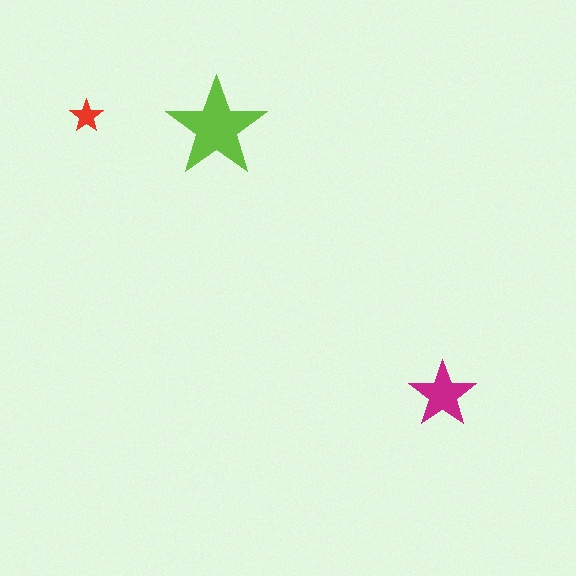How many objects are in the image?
There are 3 objects in the image.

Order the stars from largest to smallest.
the lime one, the magenta one, the red one.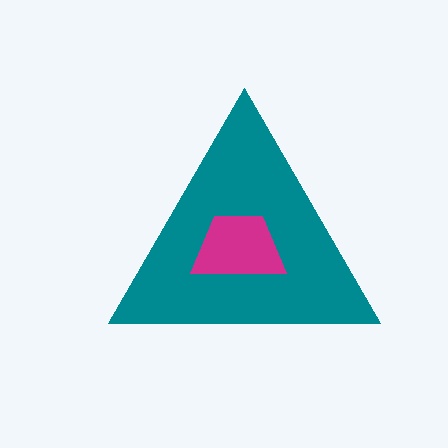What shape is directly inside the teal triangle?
The magenta trapezoid.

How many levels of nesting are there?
2.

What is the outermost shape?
The teal triangle.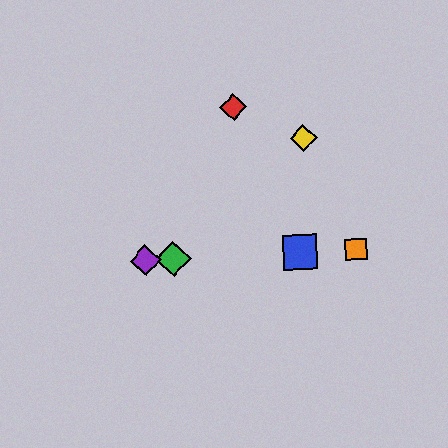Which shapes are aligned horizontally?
The blue square, the green diamond, the purple diamond, the orange square are aligned horizontally.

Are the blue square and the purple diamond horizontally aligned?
Yes, both are at y≈252.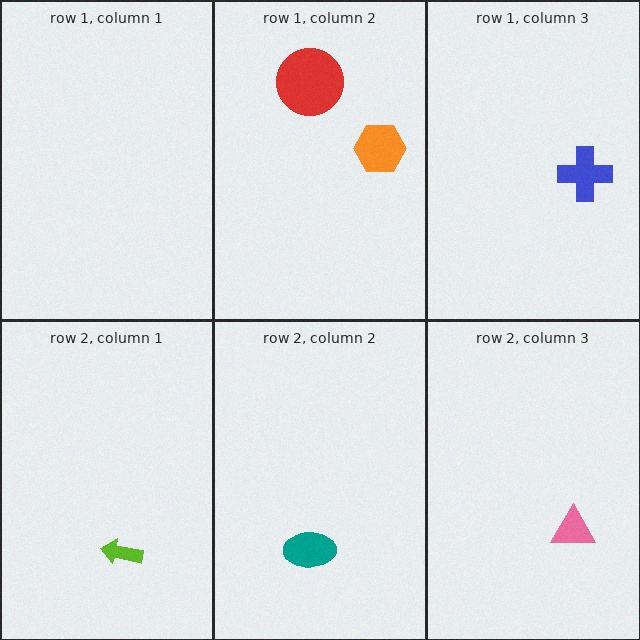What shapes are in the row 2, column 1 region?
The lime arrow.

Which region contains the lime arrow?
The row 2, column 1 region.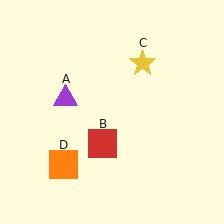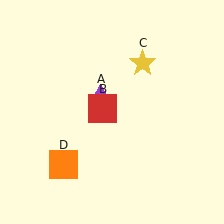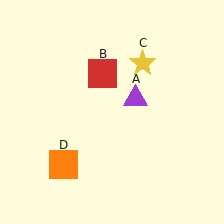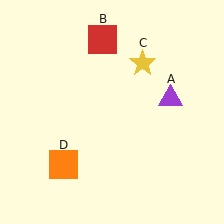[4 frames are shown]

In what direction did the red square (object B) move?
The red square (object B) moved up.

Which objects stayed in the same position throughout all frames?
Yellow star (object C) and orange square (object D) remained stationary.